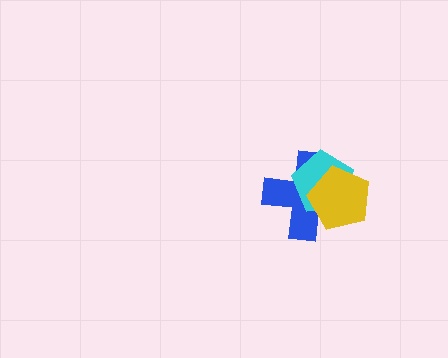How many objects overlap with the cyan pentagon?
2 objects overlap with the cyan pentagon.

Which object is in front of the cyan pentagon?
The yellow pentagon is in front of the cyan pentagon.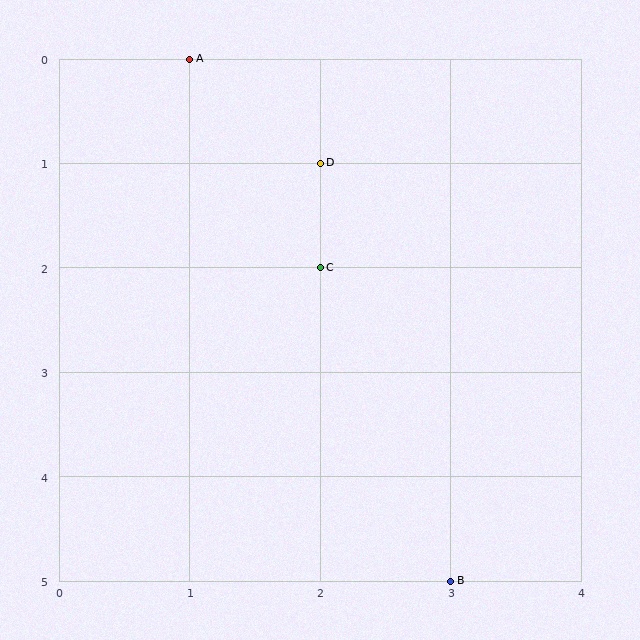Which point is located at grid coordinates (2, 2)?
Point C is at (2, 2).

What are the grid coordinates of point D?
Point D is at grid coordinates (2, 1).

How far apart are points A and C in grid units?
Points A and C are 1 column and 2 rows apart (about 2.2 grid units diagonally).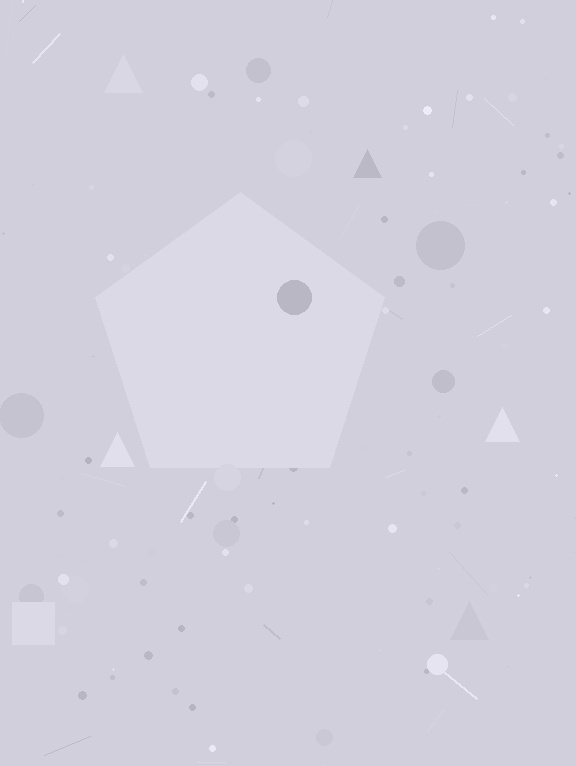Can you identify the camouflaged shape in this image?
The camouflaged shape is a pentagon.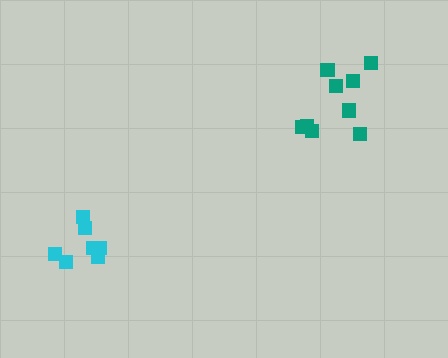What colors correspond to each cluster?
The clusters are colored: cyan, teal.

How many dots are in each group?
Group 1: 7 dots, Group 2: 9 dots (16 total).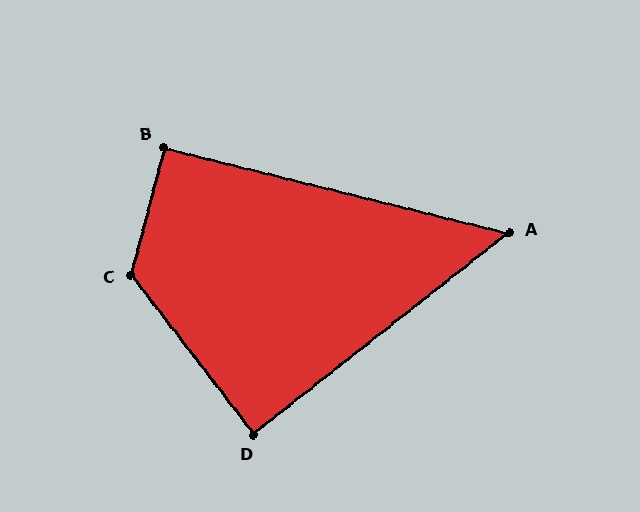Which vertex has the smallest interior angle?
A, at approximately 52 degrees.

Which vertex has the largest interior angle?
C, at approximately 128 degrees.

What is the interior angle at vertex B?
Approximately 91 degrees (approximately right).